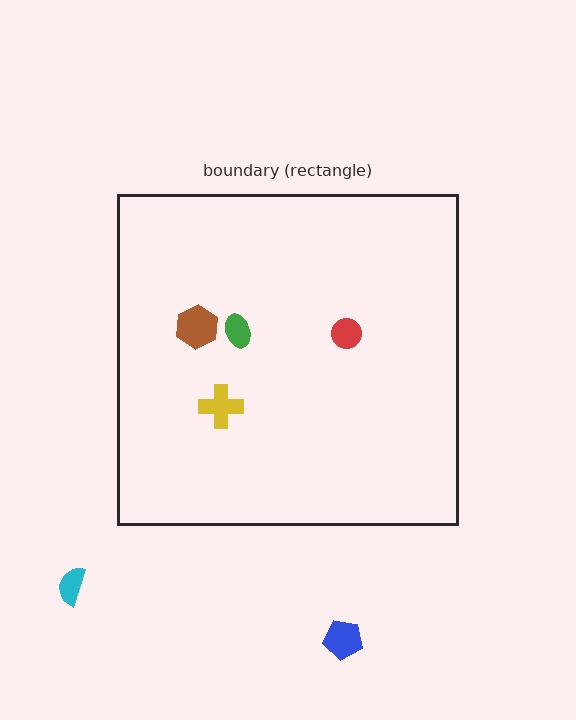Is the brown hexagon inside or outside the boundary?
Inside.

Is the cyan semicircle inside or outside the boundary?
Outside.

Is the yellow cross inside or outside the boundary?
Inside.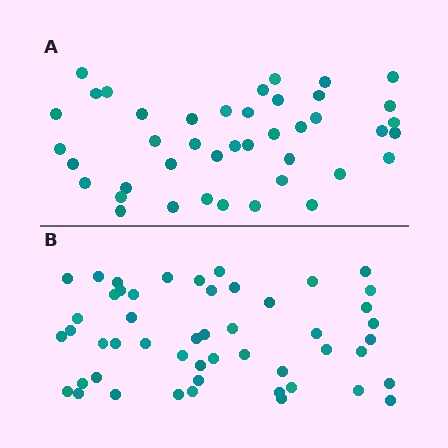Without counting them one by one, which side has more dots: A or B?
Region B (the bottom region) has more dots.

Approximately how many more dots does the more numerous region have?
Region B has roughly 8 or so more dots than region A.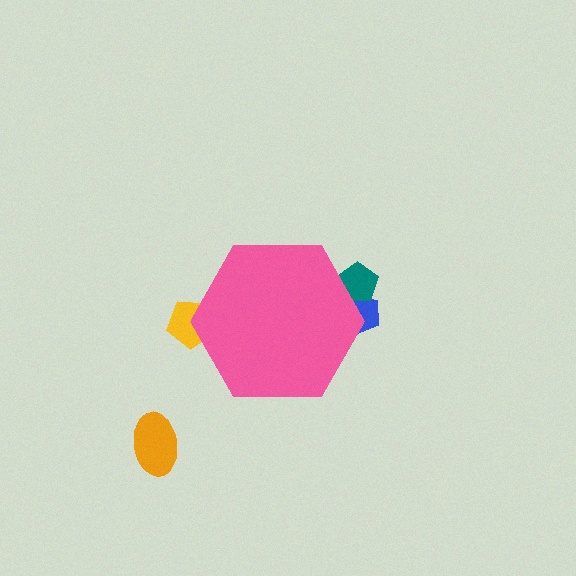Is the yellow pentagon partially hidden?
Yes, the yellow pentagon is partially hidden behind the pink hexagon.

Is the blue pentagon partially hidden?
Yes, the blue pentagon is partially hidden behind the pink hexagon.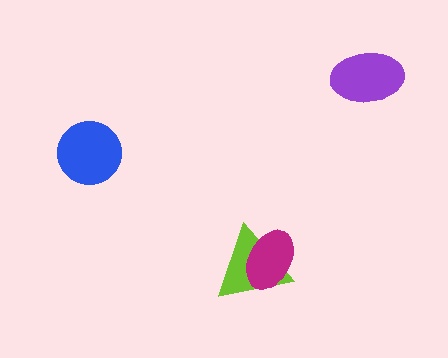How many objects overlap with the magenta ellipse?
1 object overlaps with the magenta ellipse.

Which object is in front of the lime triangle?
The magenta ellipse is in front of the lime triangle.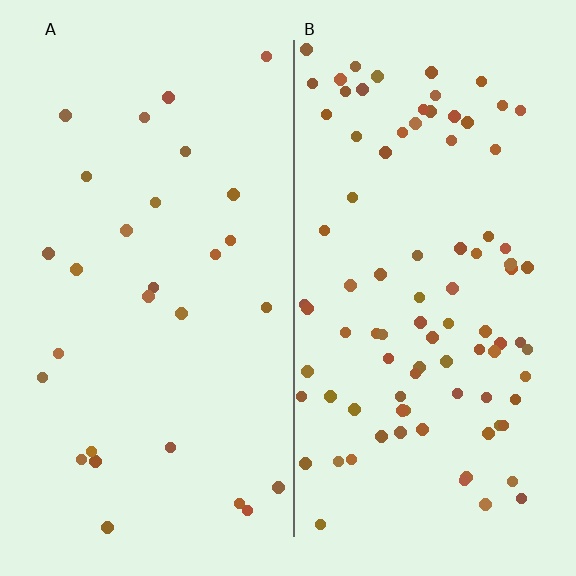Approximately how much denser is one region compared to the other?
Approximately 3.2× — region B over region A.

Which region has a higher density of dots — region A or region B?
B (the right).